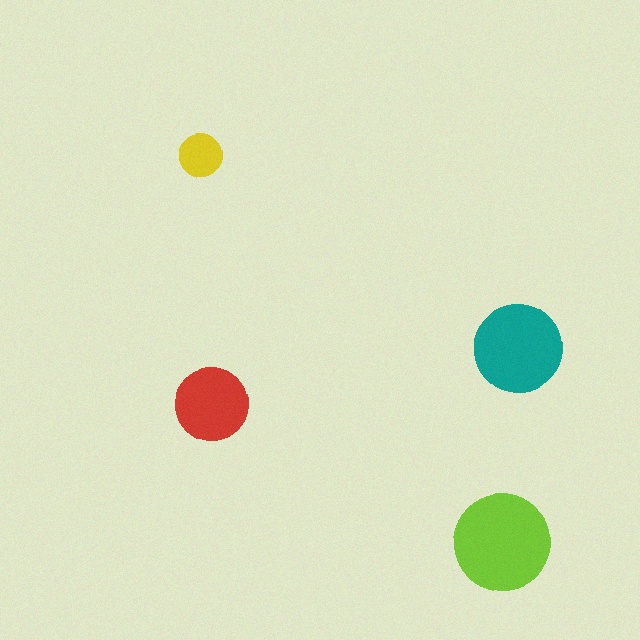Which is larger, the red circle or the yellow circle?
The red one.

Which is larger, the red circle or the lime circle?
The lime one.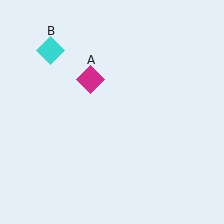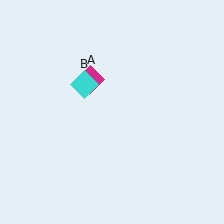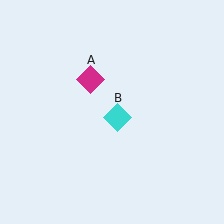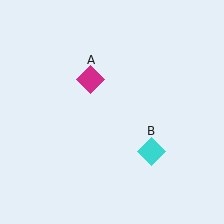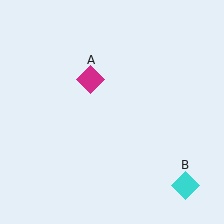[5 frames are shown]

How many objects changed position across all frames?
1 object changed position: cyan diamond (object B).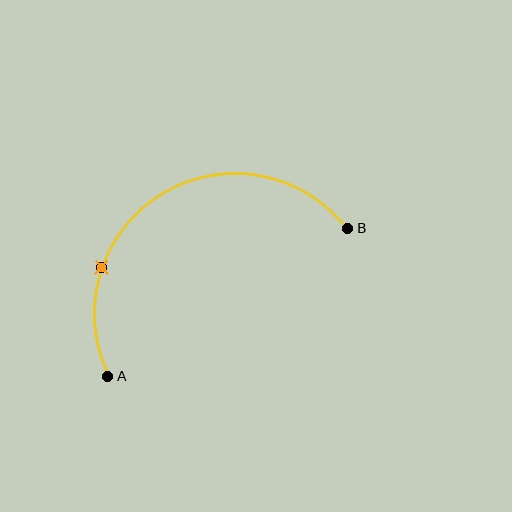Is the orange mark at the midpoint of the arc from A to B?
No. The orange mark lies on the arc but is closer to endpoint A. The arc midpoint would be at the point on the curve equidistant along the arc from both A and B.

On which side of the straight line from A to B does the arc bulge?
The arc bulges above the straight line connecting A and B.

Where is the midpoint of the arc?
The arc midpoint is the point on the curve farthest from the straight line joining A and B. It sits above that line.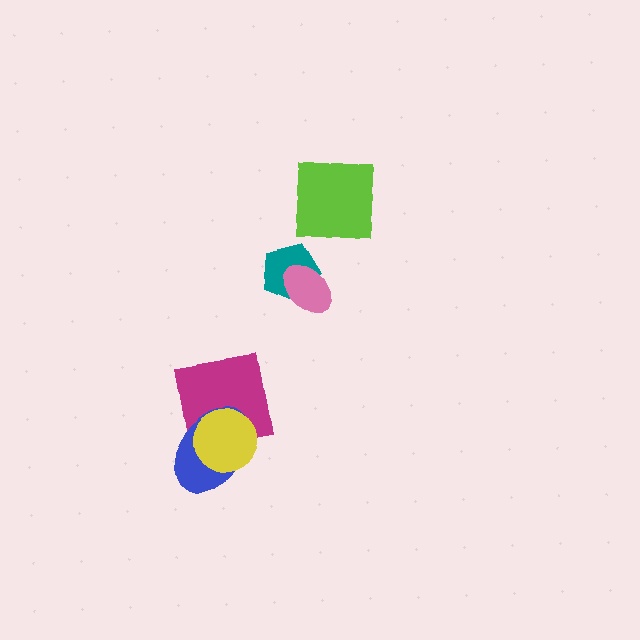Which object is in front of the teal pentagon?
The pink ellipse is in front of the teal pentagon.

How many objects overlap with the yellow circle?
2 objects overlap with the yellow circle.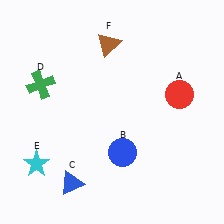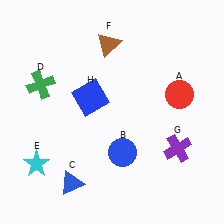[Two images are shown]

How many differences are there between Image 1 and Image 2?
There are 2 differences between the two images.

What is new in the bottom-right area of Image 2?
A purple cross (G) was added in the bottom-right area of Image 2.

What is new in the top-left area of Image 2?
A blue square (H) was added in the top-left area of Image 2.